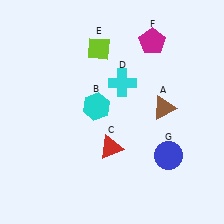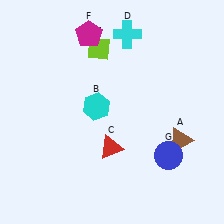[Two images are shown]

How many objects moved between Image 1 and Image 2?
3 objects moved between the two images.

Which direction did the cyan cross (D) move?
The cyan cross (D) moved up.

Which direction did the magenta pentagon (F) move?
The magenta pentagon (F) moved left.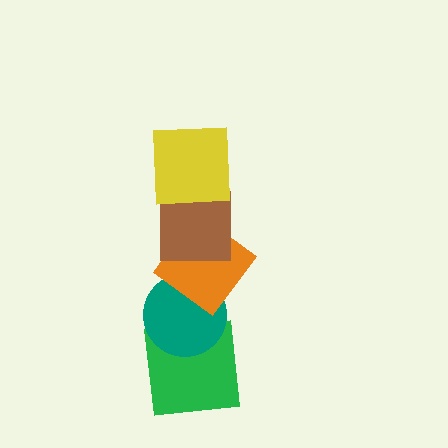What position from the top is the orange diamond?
The orange diamond is 3rd from the top.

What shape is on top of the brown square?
The yellow square is on top of the brown square.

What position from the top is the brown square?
The brown square is 2nd from the top.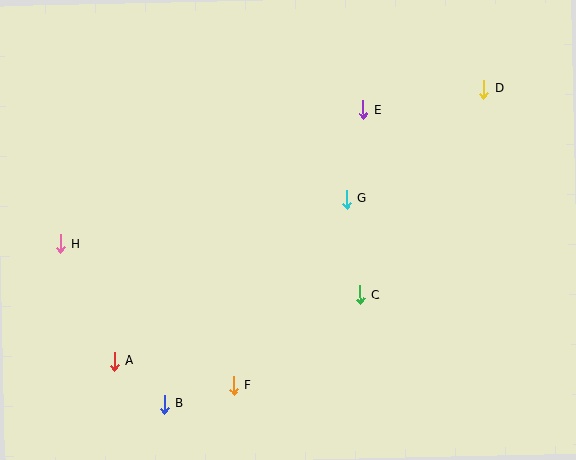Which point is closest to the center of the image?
Point G at (346, 199) is closest to the center.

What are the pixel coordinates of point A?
Point A is at (114, 361).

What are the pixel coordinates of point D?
Point D is at (484, 89).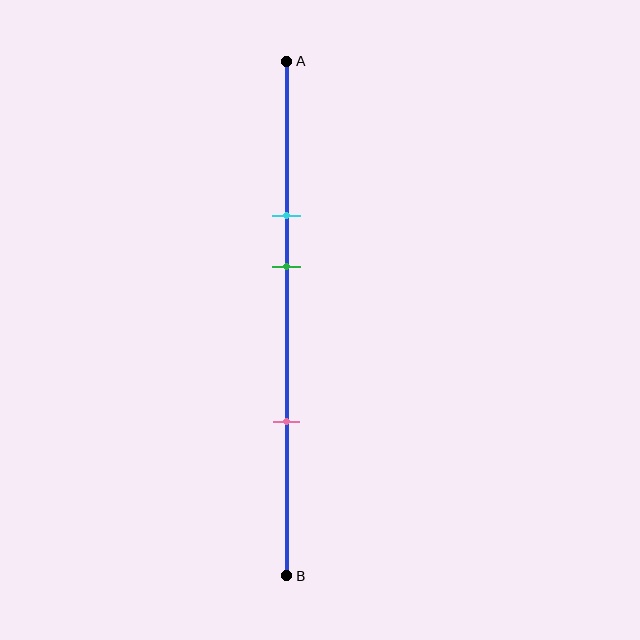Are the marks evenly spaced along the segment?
No, the marks are not evenly spaced.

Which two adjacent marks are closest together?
The cyan and green marks are the closest adjacent pair.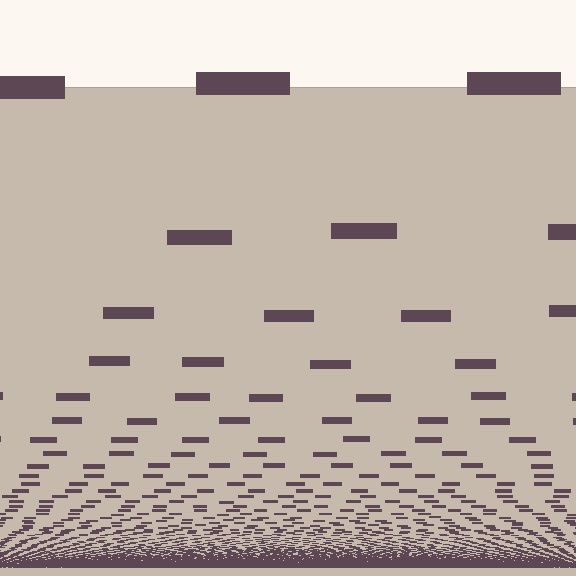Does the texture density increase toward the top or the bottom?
Density increases toward the bottom.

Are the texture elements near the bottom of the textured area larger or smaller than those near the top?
Smaller. The gradient is inverted — elements near the bottom are smaller and denser.